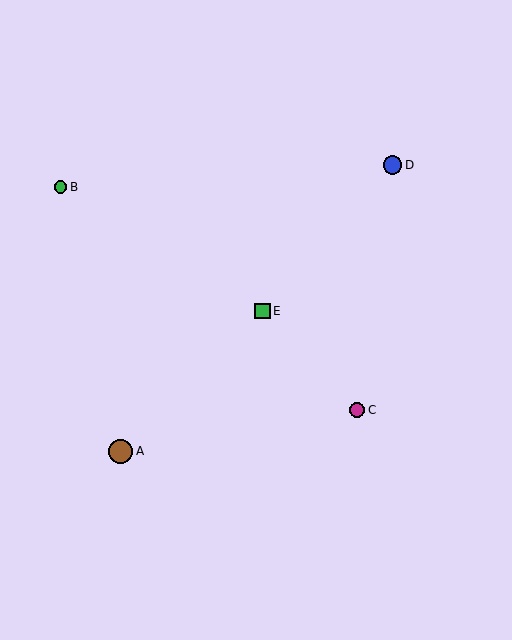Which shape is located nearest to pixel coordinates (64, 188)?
The green circle (labeled B) at (60, 187) is nearest to that location.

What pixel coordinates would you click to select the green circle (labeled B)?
Click at (60, 187) to select the green circle B.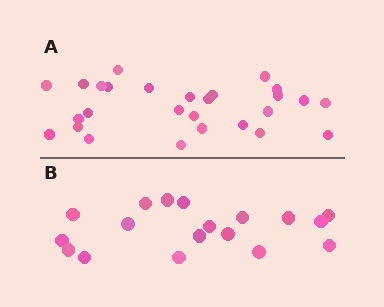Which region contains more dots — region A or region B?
Region A (the top region) has more dots.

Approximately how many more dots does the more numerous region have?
Region A has roughly 8 or so more dots than region B.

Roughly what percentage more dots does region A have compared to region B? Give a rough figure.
About 50% more.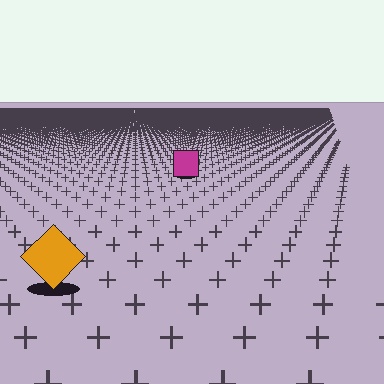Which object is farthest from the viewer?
The magenta square is farthest from the viewer. It appears smaller and the ground texture around it is denser.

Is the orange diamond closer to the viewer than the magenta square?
Yes. The orange diamond is closer — you can tell from the texture gradient: the ground texture is coarser near it.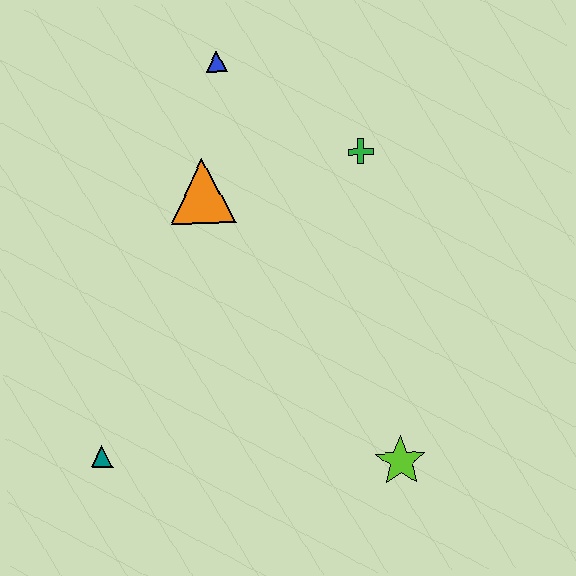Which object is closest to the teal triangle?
The orange triangle is closest to the teal triangle.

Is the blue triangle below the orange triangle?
No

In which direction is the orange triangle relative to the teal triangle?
The orange triangle is above the teal triangle.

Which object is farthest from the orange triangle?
The lime star is farthest from the orange triangle.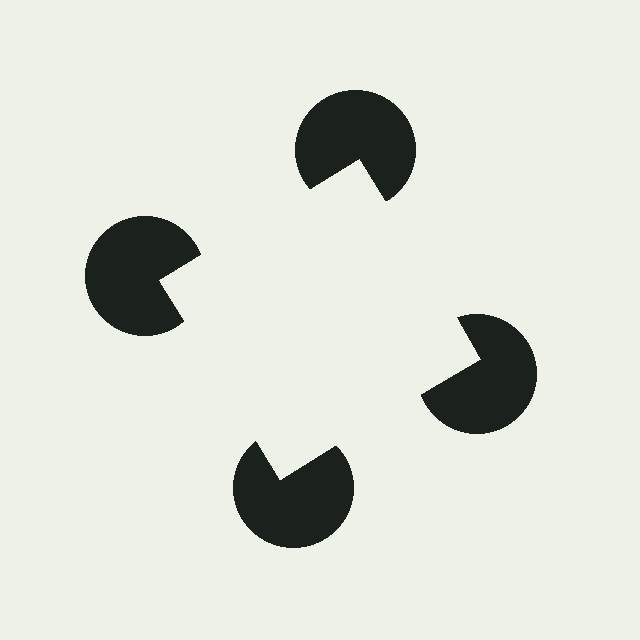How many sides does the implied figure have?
4 sides.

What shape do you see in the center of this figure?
An illusory square — its edges are inferred from the aligned wedge cuts in the pac-man discs, not physically drawn.